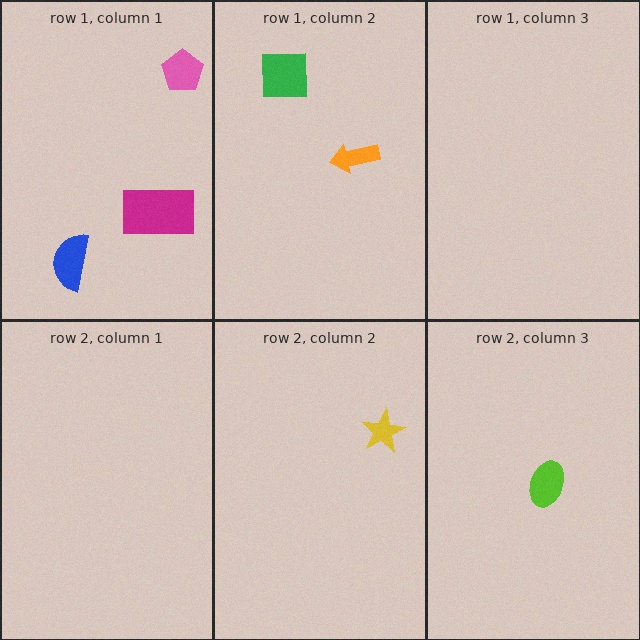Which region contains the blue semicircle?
The row 1, column 1 region.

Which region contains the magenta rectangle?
The row 1, column 1 region.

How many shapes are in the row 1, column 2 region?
2.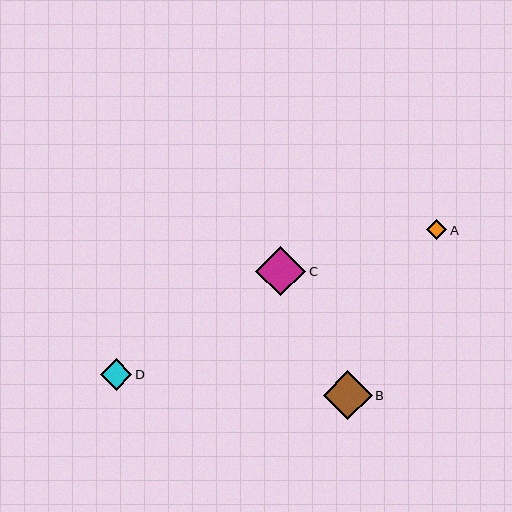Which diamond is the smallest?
Diamond A is the smallest with a size of approximately 20 pixels.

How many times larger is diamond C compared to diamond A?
Diamond C is approximately 2.4 times the size of diamond A.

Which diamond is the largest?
Diamond C is the largest with a size of approximately 50 pixels.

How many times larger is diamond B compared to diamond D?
Diamond B is approximately 1.6 times the size of diamond D.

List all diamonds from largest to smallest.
From largest to smallest: C, B, D, A.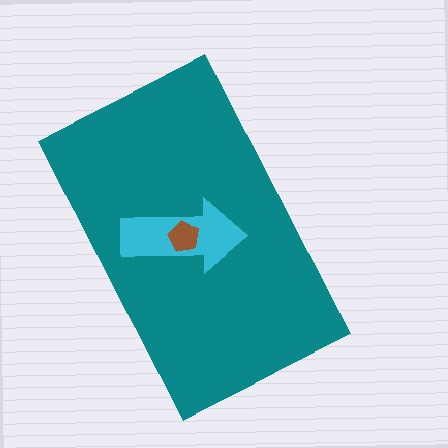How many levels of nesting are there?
3.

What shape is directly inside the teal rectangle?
The cyan arrow.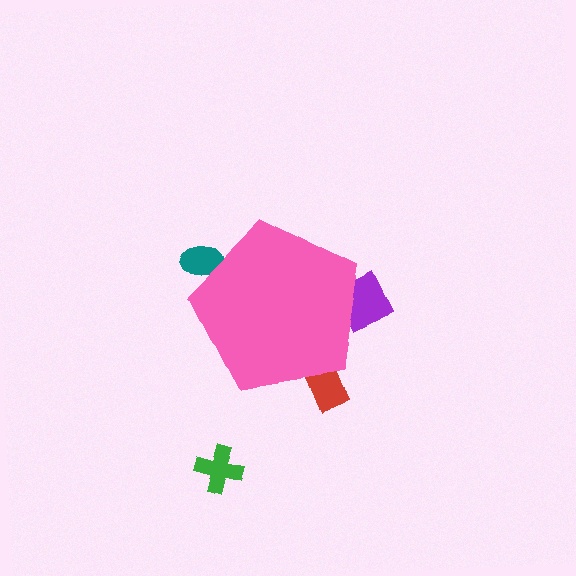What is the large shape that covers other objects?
A pink pentagon.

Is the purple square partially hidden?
Yes, the purple square is partially hidden behind the pink pentagon.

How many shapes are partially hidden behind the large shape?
3 shapes are partially hidden.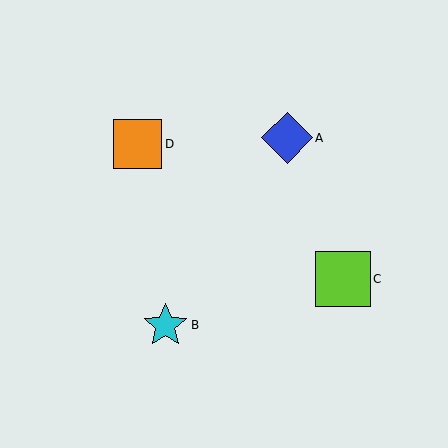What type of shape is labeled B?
Shape B is a cyan star.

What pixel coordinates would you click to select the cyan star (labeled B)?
Click at (165, 325) to select the cyan star B.